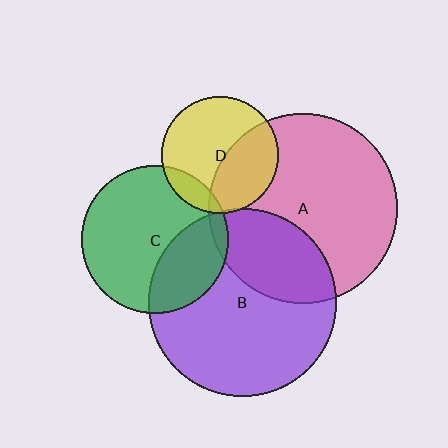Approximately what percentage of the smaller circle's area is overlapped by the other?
Approximately 30%.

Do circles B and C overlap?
Yes.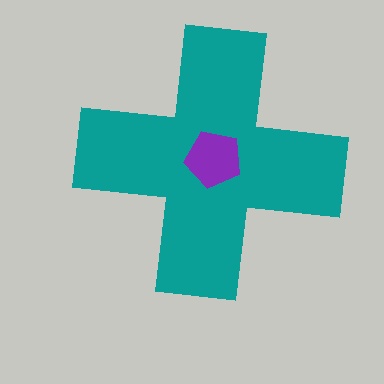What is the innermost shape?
The purple pentagon.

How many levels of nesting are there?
2.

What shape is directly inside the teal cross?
The purple pentagon.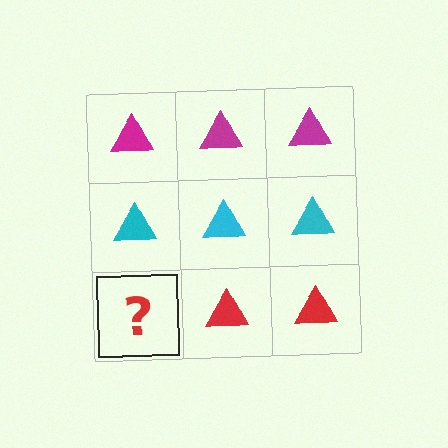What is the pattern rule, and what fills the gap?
The rule is that each row has a consistent color. The gap should be filled with a red triangle.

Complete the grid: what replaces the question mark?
The question mark should be replaced with a red triangle.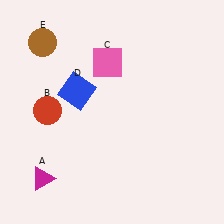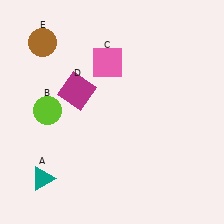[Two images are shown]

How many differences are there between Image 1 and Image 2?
There are 3 differences between the two images.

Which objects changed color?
A changed from magenta to teal. B changed from red to lime. D changed from blue to magenta.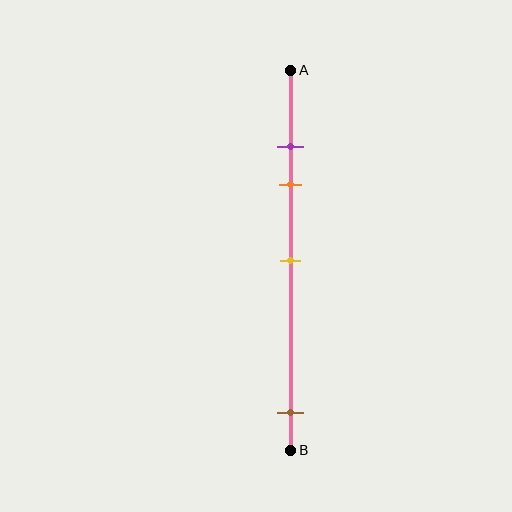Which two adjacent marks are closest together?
The purple and orange marks are the closest adjacent pair.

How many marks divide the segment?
There are 4 marks dividing the segment.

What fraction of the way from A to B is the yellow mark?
The yellow mark is approximately 50% (0.5) of the way from A to B.